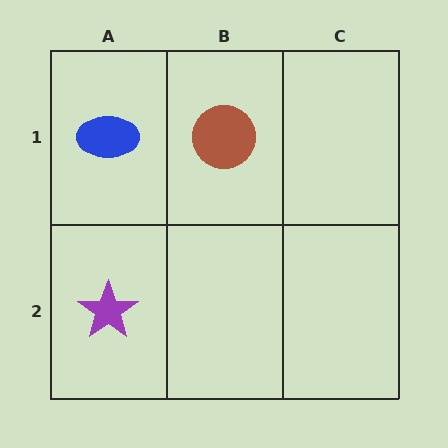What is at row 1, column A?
A blue ellipse.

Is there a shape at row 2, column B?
No, that cell is empty.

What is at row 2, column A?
A purple star.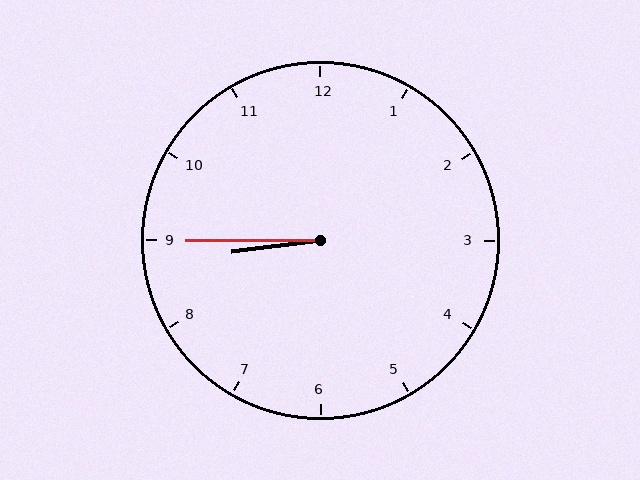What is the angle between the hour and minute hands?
Approximately 8 degrees.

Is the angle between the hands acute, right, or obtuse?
It is acute.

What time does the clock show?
8:45.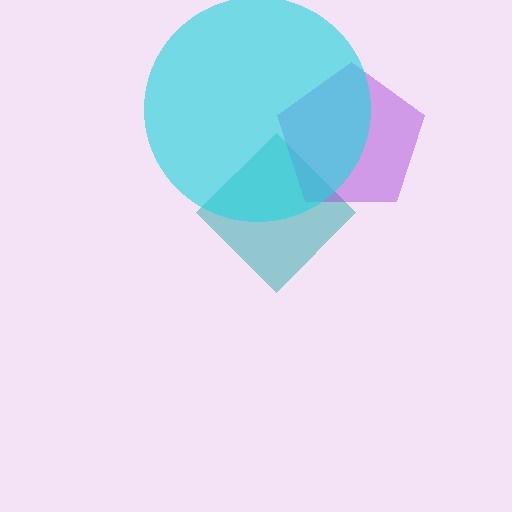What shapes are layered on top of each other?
The layered shapes are: a teal diamond, a purple pentagon, a cyan circle.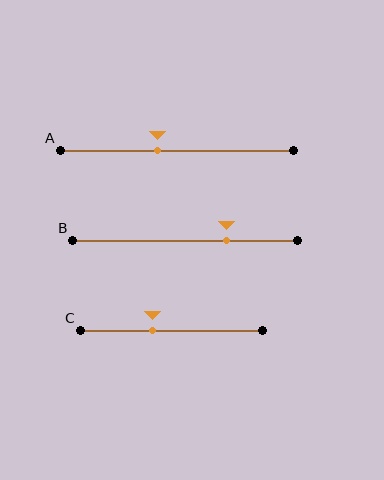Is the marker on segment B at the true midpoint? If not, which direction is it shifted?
No, the marker on segment B is shifted to the right by about 18% of the segment length.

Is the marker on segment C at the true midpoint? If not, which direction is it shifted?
No, the marker on segment C is shifted to the left by about 10% of the segment length.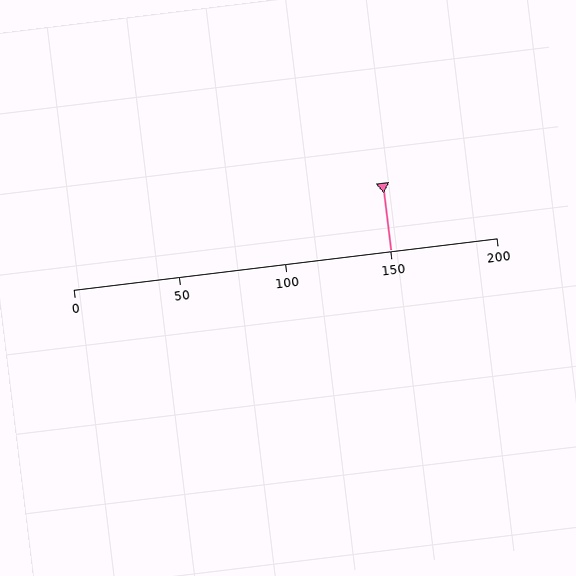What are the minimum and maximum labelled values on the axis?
The axis runs from 0 to 200.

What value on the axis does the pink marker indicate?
The marker indicates approximately 150.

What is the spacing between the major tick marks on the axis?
The major ticks are spaced 50 apart.